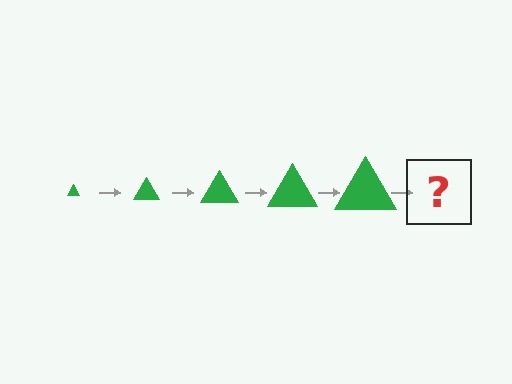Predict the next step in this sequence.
The next step is a green triangle, larger than the previous one.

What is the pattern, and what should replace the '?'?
The pattern is that the triangle gets progressively larger each step. The '?' should be a green triangle, larger than the previous one.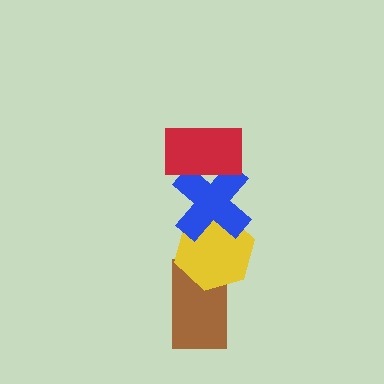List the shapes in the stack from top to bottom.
From top to bottom: the red rectangle, the blue cross, the yellow hexagon, the brown rectangle.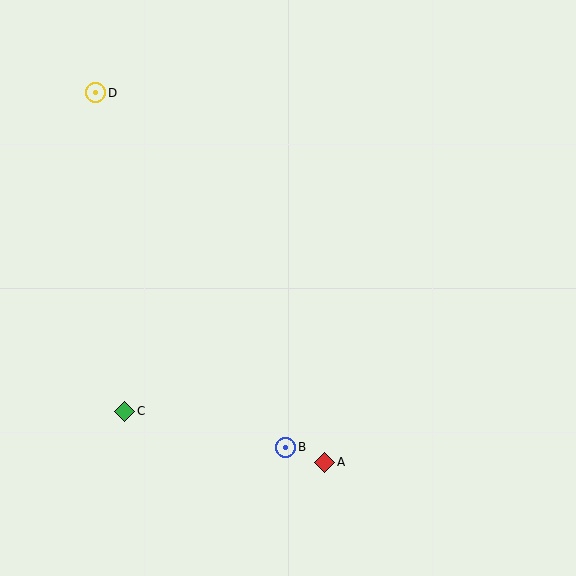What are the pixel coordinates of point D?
Point D is at (96, 93).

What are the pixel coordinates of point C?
Point C is at (125, 411).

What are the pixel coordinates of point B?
Point B is at (286, 447).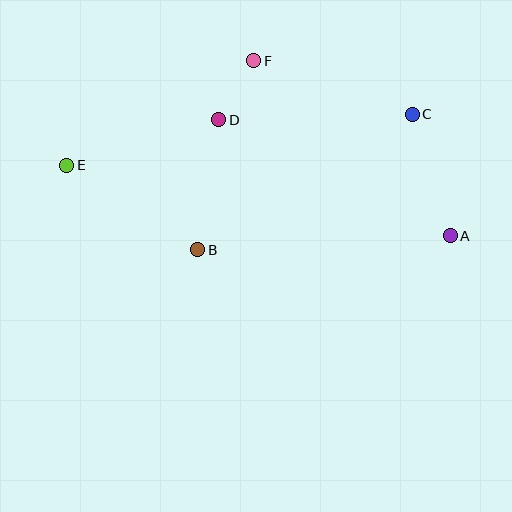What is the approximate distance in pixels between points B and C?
The distance between B and C is approximately 254 pixels.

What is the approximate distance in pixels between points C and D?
The distance between C and D is approximately 193 pixels.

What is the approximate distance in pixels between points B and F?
The distance between B and F is approximately 197 pixels.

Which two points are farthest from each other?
Points A and E are farthest from each other.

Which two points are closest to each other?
Points D and F are closest to each other.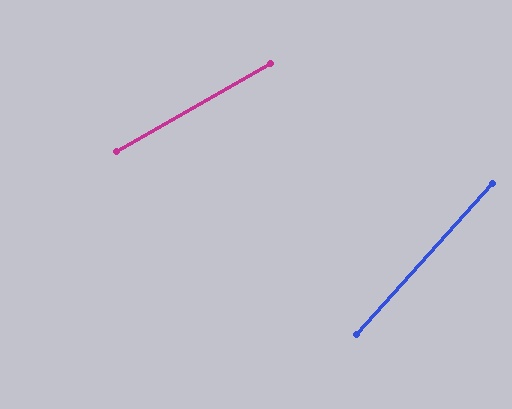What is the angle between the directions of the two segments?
Approximately 18 degrees.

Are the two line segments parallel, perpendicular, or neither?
Neither parallel nor perpendicular — they differ by about 18°.